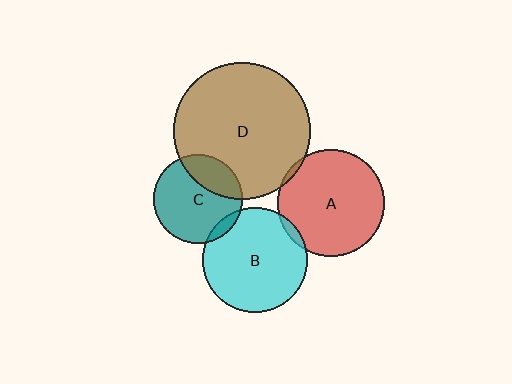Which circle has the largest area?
Circle D (brown).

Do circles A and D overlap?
Yes.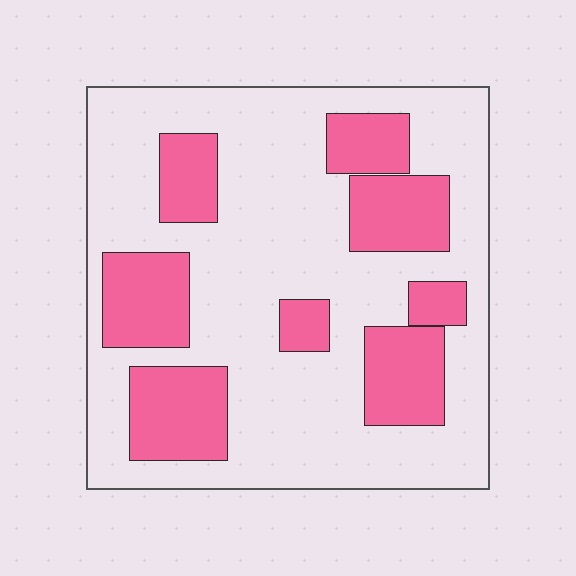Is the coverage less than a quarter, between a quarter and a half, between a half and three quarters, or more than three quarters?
Between a quarter and a half.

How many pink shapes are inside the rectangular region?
8.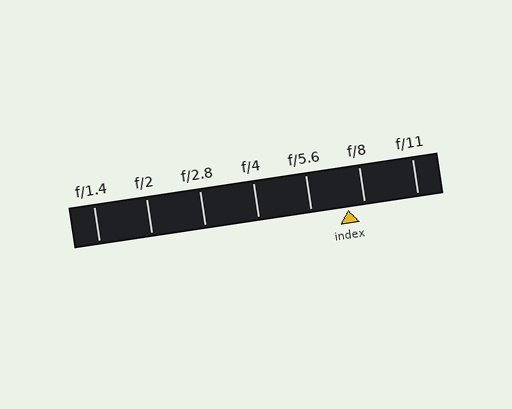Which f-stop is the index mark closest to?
The index mark is closest to f/8.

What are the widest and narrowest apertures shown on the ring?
The widest aperture shown is f/1.4 and the narrowest is f/11.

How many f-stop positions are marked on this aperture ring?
There are 7 f-stop positions marked.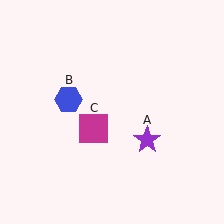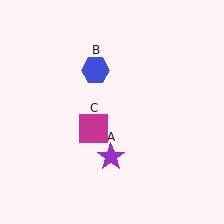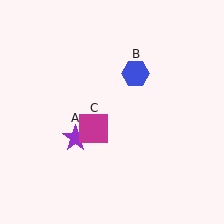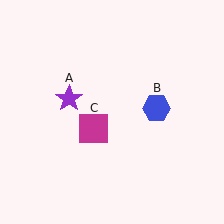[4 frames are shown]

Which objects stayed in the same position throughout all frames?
Magenta square (object C) remained stationary.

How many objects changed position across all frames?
2 objects changed position: purple star (object A), blue hexagon (object B).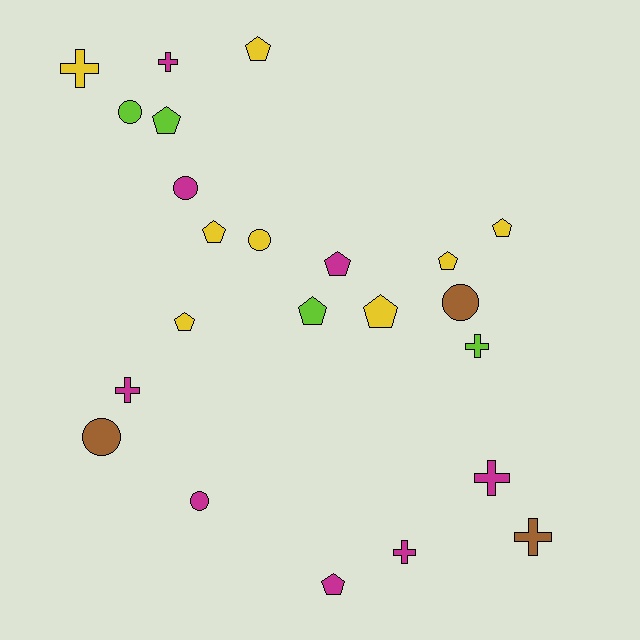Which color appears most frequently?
Magenta, with 8 objects.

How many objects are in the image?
There are 23 objects.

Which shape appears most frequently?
Pentagon, with 10 objects.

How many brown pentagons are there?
There are no brown pentagons.